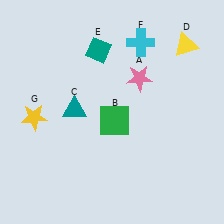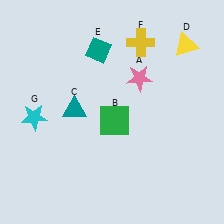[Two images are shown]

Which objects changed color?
F changed from cyan to yellow. G changed from yellow to cyan.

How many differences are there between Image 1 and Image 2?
There are 2 differences between the two images.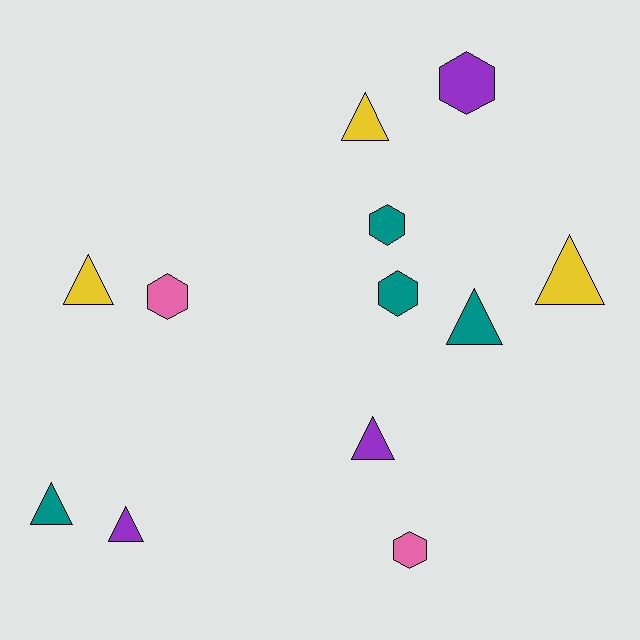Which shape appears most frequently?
Triangle, with 7 objects.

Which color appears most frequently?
Teal, with 4 objects.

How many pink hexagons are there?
There are 2 pink hexagons.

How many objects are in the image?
There are 12 objects.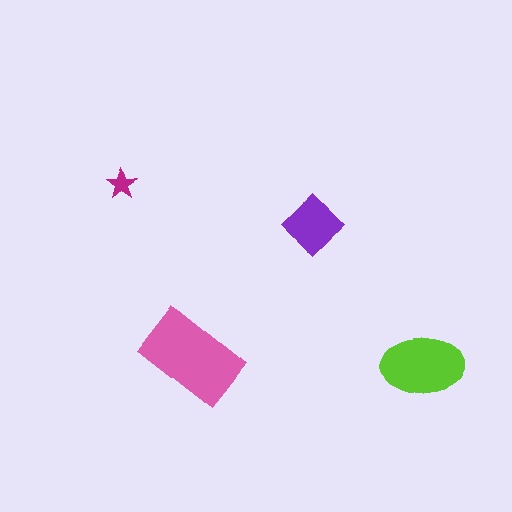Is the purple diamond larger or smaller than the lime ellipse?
Smaller.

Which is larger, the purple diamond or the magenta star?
The purple diamond.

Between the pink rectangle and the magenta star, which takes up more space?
The pink rectangle.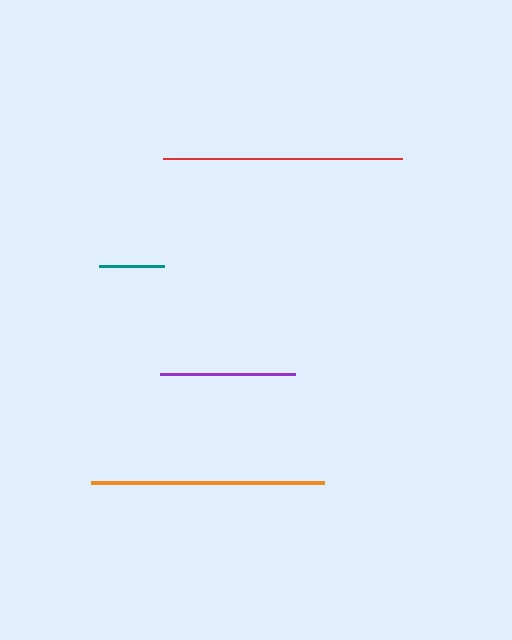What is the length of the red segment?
The red segment is approximately 239 pixels long.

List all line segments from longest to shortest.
From longest to shortest: red, orange, purple, teal.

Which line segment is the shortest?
The teal line is the shortest at approximately 65 pixels.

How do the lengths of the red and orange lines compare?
The red and orange lines are approximately the same length.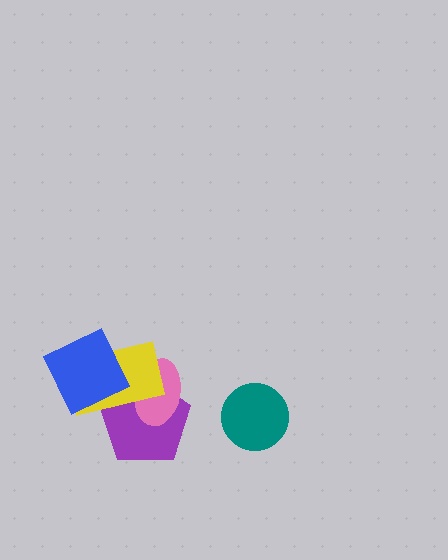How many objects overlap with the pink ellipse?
2 objects overlap with the pink ellipse.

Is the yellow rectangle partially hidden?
Yes, it is partially covered by another shape.